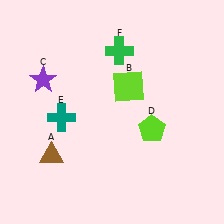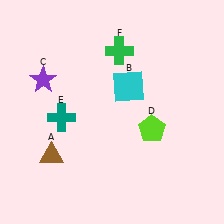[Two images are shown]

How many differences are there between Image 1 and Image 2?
There is 1 difference between the two images.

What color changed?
The square (B) changed from lime in Image 1 to cyan in Image 2.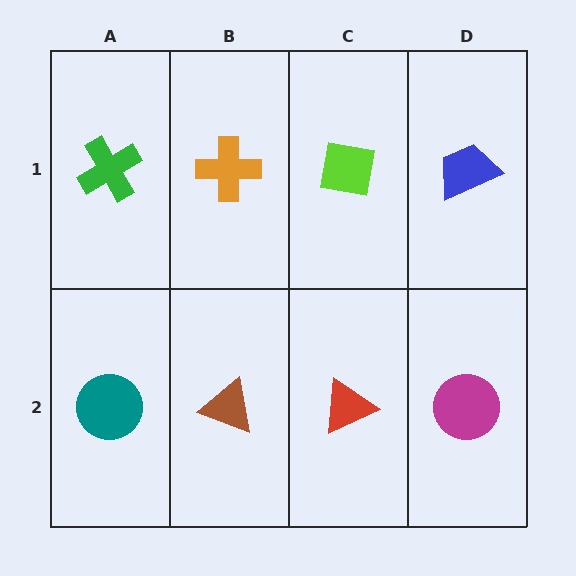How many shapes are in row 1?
4 shapes.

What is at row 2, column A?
A teal circle.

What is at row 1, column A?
A green cross.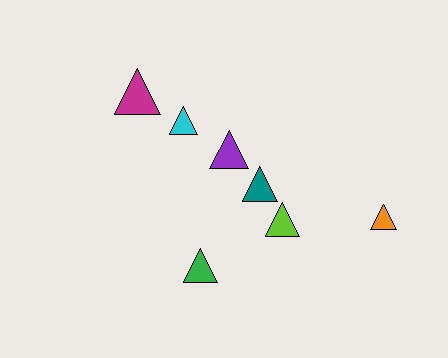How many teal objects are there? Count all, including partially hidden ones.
There is 1 teal object.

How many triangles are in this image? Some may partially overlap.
There are 7 triangles.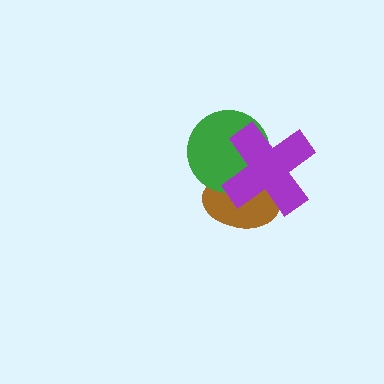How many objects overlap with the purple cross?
2 objects overlap with the purple cross.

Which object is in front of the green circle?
The purple cross is in front of the green circle.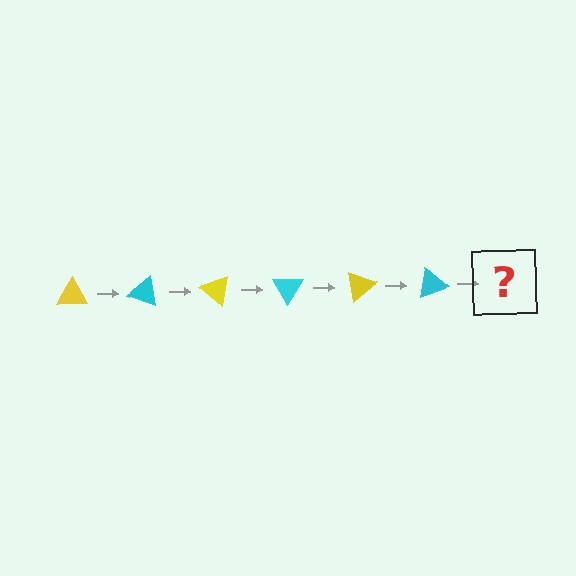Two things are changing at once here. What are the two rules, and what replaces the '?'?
The two rules are that it rotates 20 degrees each step and the color cycles through yellow and cyan. The '?' should be a yellow triangle, rotated 120 degrees from the start.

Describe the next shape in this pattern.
It should be a yellow triangle, rotated 120 degrees from the start.